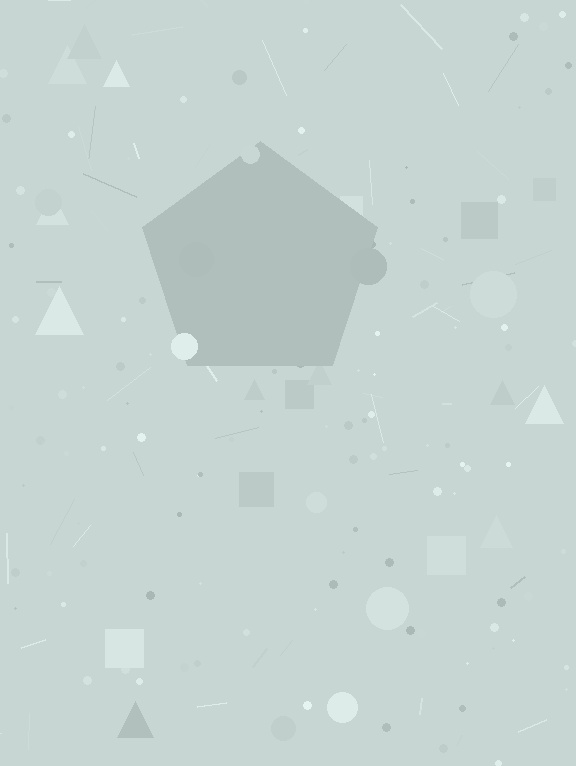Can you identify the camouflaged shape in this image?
The camouflaged shape is a pentagon.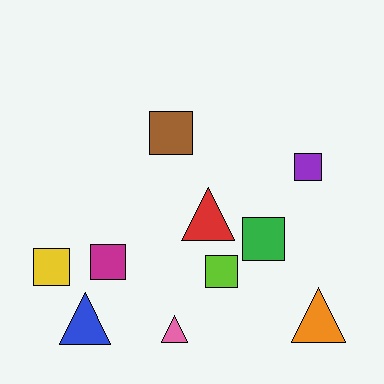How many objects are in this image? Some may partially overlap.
There are 10 objects.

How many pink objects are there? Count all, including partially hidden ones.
There is 1 pink object.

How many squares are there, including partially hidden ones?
There are 6 squares.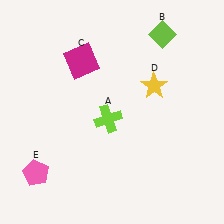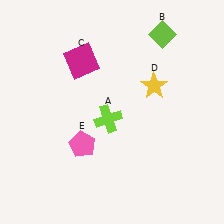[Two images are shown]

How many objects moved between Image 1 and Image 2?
1 object moved between the two images.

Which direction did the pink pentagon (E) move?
The pink pentagon (E) moved right.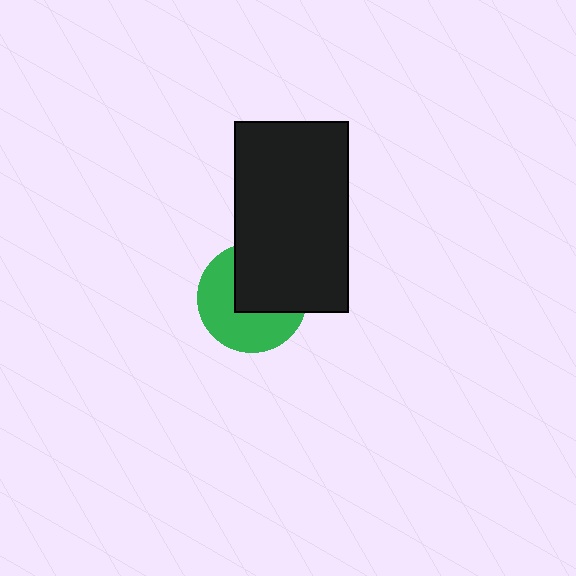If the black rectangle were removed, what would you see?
You would see the complete green circle.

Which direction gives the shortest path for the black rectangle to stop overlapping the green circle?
Moving toward the upper-right gives the shortest separation.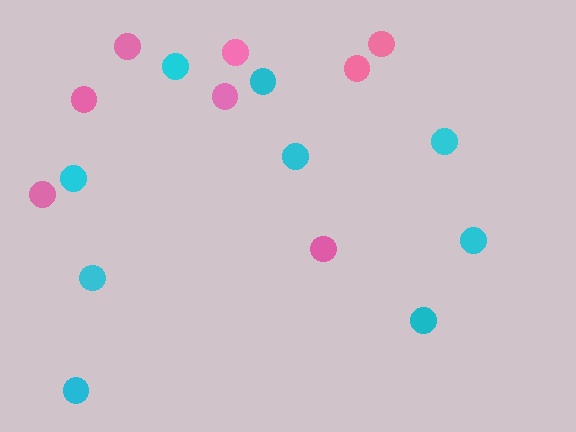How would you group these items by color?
There are 2 groups: one group of cyan circles (9) and one group of pink circles (8).